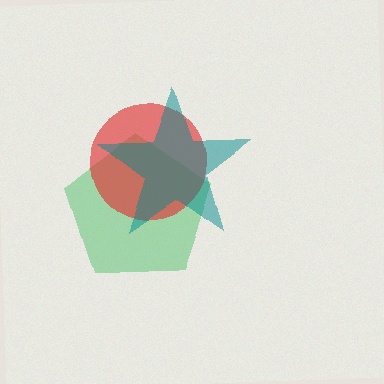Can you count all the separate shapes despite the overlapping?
Yes, there are 3 separate shapes.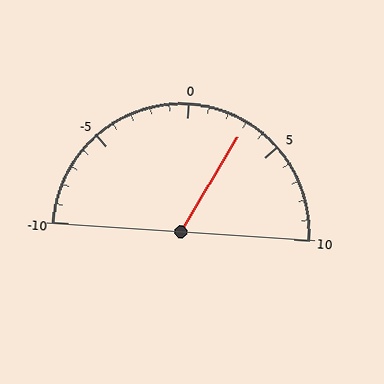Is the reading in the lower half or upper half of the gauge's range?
The reading is in the upper half of the range (-10 to 10).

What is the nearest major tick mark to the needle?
The nearest major tick mark is 5.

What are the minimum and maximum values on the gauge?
The gauge ranges from -10 to 10.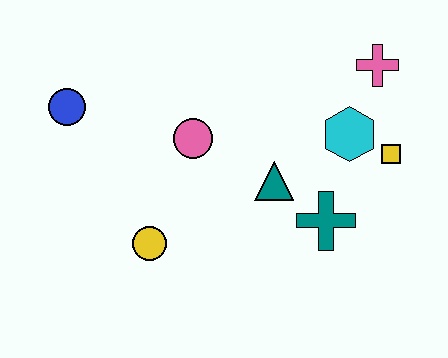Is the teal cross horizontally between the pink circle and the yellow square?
Yes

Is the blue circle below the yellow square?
No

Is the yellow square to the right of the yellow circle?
Yes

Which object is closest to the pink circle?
The teal triangle is closest to the pink circle.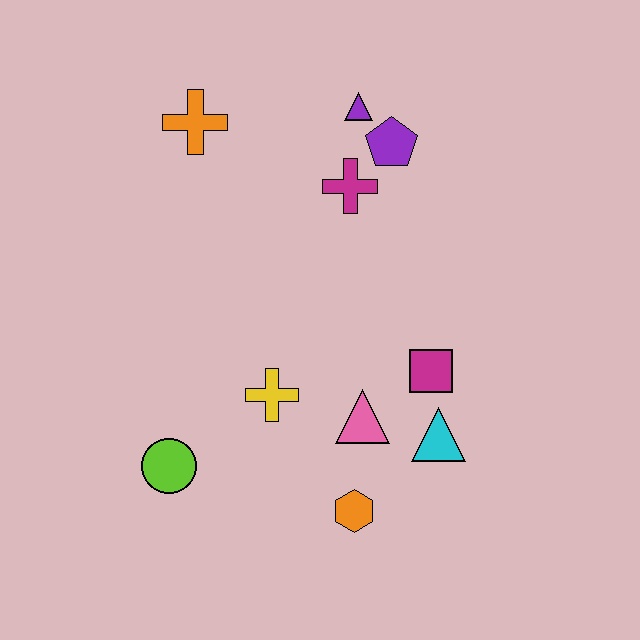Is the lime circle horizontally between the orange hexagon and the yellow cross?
No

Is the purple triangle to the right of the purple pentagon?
No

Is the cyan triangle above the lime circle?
Yes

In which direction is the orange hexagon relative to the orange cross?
The orange hexagon is below the orange cross.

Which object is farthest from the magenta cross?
The lime circle is farthest from the magenta cross.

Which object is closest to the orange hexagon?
The pink triangle is closest to the orange hexagon.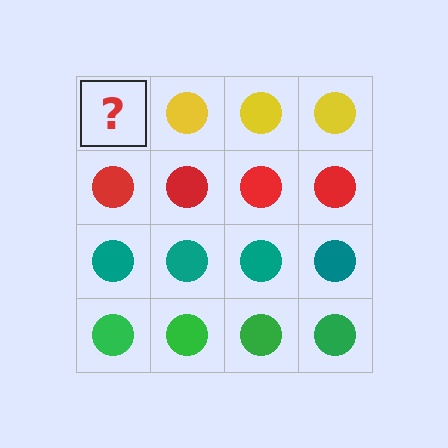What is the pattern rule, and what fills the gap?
The rule is that each row has a consistent color. The gap should be filled with a yellow circle.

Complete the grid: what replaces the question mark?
The question mark should be replaced with a yellow circle.